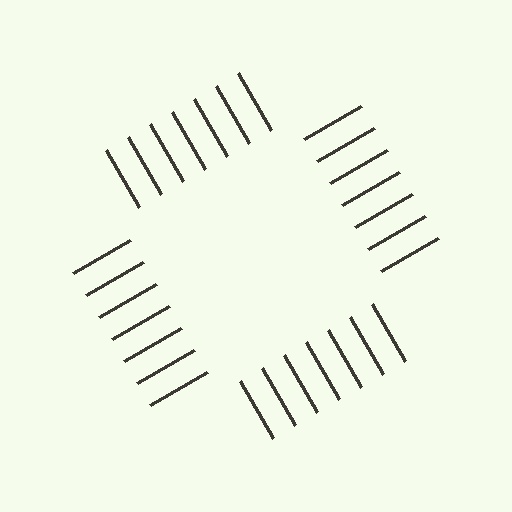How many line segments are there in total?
28 — 7 along each of the 4 edges.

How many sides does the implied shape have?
4 sides — the line-ends trace a square.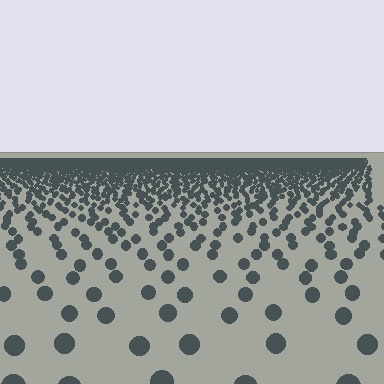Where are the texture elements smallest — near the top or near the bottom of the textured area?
Near the top.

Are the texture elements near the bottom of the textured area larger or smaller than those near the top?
Larger. Near the bottom, elements are closer to the viewer and appear at a bigger on-screen size.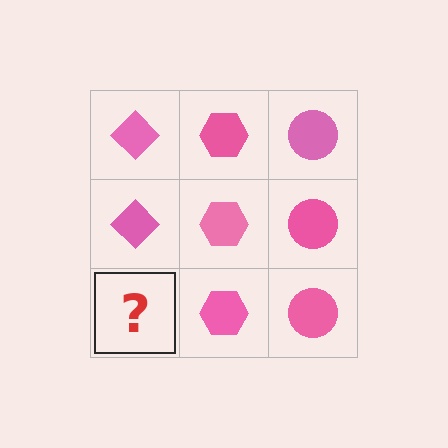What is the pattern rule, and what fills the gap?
The rule is that each column has a consistent shape. The gap should be filled with a pink diamond.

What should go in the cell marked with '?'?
The missing cell should contain a pink diamond.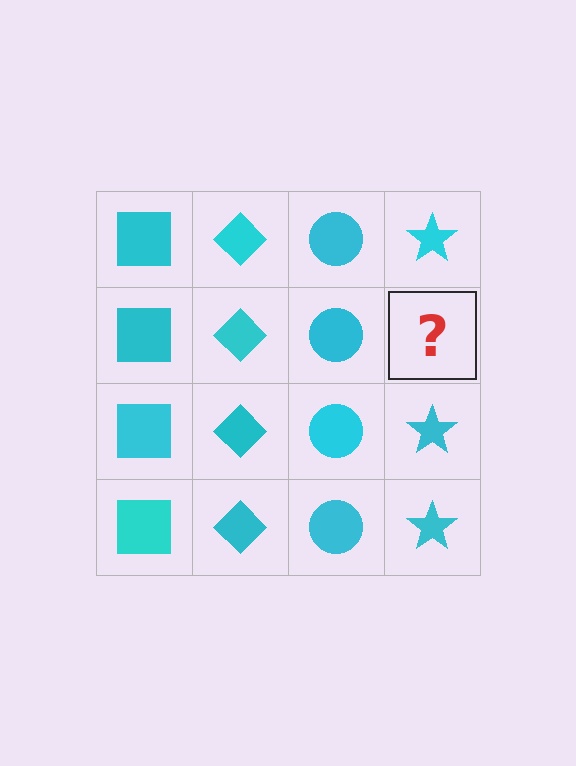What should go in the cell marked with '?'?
The missing cell should contain a cyan star.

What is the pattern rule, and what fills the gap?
The rule is that each column has a consistent shape. The gap should be filled with a cyan star.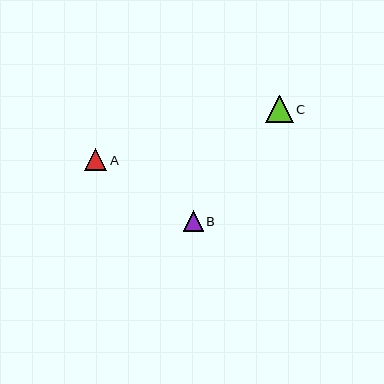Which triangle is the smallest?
Triangle B is the smallest with a size of approximately 20 pixels.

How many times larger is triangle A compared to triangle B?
Triangle A is approximately 1.1 times the size of triangle B.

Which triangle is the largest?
Triangle C is the largest with a size of approximately 27 pixels.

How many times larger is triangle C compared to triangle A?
Triangle C is approximately 1.2 times the size of triangle A.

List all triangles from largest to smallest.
From largest to smallest: C, A, B.